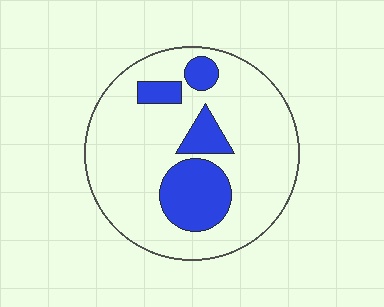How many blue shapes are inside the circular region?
4.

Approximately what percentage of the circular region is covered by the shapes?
Approximately 20%.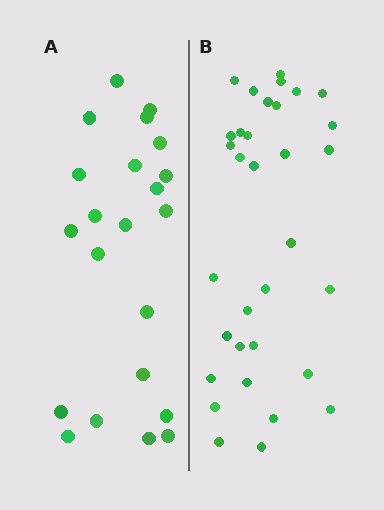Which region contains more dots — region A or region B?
Region B (the right region) has more dots.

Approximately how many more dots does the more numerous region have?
Region B has roughly 12 or so more dots than region A.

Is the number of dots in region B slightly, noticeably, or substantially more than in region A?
Region B has substantially more. The ratio is roughly 1.5 to 1.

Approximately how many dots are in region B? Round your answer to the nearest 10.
About 30 dots. (The exact count is 33, which rounds to 30.)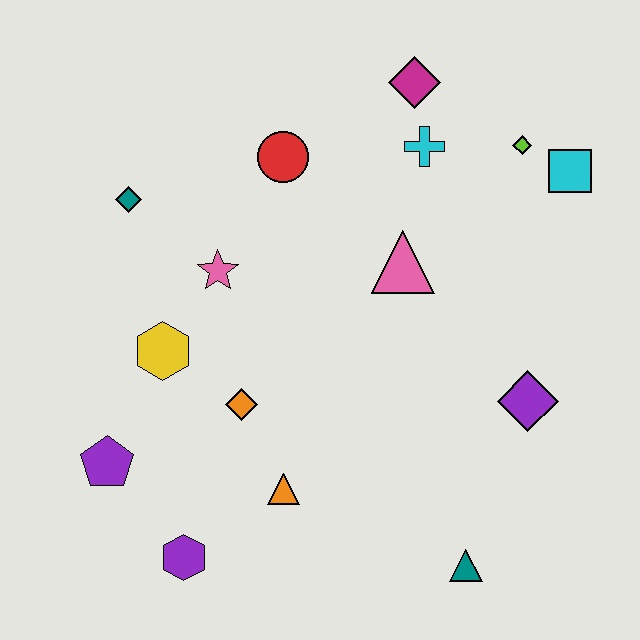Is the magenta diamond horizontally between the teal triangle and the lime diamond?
No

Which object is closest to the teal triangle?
The purple diamond is closest to the teal triangle.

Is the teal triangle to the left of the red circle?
No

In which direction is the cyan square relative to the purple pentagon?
The cyan square is to the right of the purple pentagon.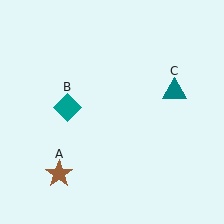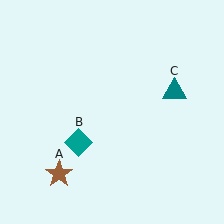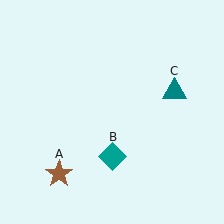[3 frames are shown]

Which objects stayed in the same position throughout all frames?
Brown star (object A) and teal triangle (object C) remained stationary.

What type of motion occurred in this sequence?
The teal diamond (object B) rotated counterclockwise around the center of the scene.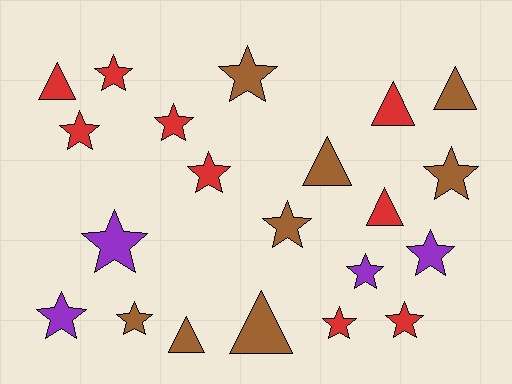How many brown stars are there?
There are 4 brown stars.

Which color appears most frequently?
Red, with 9 objects.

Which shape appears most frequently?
Star, with 14 objects.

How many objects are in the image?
There are 21 objects.